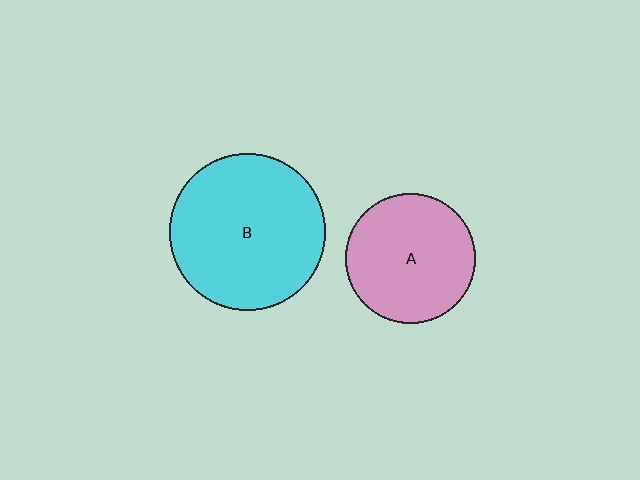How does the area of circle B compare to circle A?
Approximately 1.5 times.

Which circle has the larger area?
Circle B (cyan).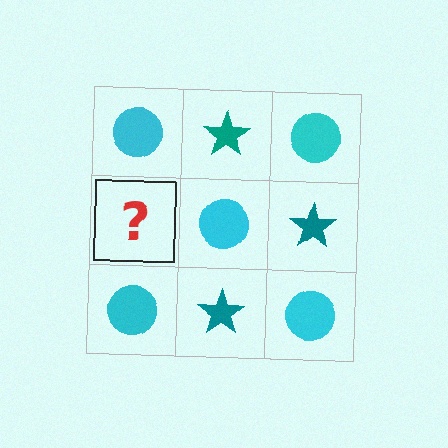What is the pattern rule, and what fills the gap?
The rule is that it alternates cyan circle and teal star in a checkerboard pattern. The gap should be filled with a teal star.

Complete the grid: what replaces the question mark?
The question mark should be replaced with a teal star.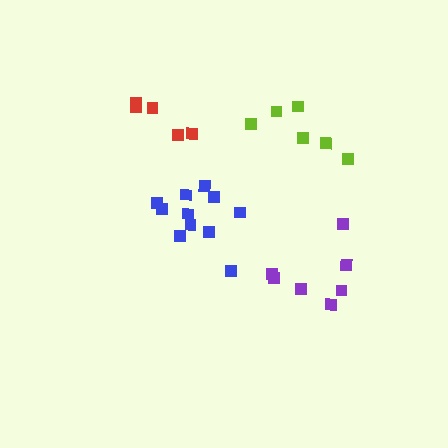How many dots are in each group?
Group 1: 11 dots, Group 2: 7 dots, Group 3: 6 dots, Group 4: 5 dots (29 total).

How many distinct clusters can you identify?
There are 4 distinct clusters.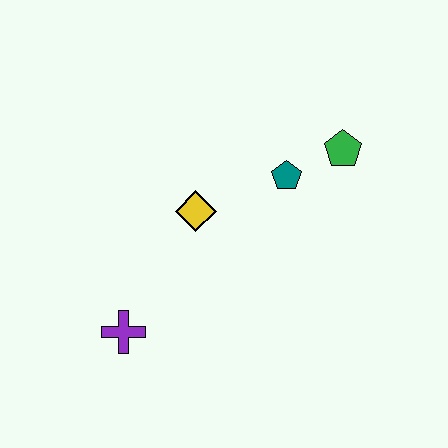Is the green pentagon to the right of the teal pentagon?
Yes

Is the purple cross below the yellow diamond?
Yes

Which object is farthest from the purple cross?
The green pentagon is farthest from the purple cross.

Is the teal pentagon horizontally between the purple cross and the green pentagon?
Yes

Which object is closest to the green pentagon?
The teal pentagon is closest to the green pentagon.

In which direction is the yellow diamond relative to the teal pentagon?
The yellow diamond is to the left of the teal pentagon.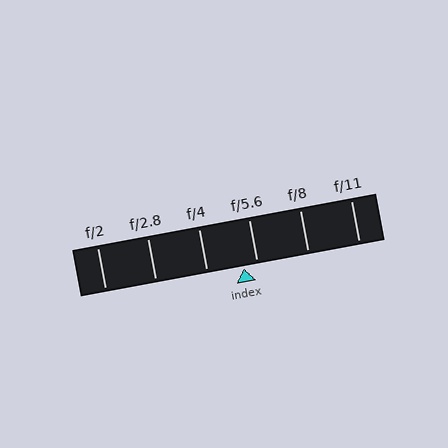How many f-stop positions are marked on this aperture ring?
There are 6 f-stop positions marked.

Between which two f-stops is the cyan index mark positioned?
The index mark is between f/4 and f/5.6.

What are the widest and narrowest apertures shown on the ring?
The widest aperture shown is f/2 and the narrowest is f/11.